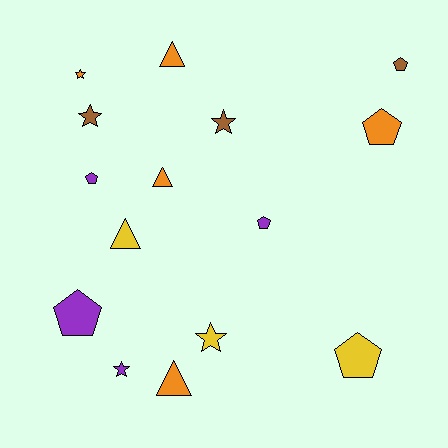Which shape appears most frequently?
Pentagon, with 6 objects.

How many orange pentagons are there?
There is 1 orange pentagon.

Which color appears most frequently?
Orange, with 5 objects.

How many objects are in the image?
There are 15 objects.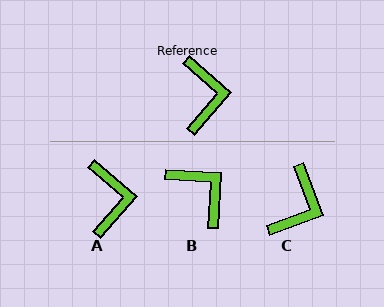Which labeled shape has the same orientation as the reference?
A.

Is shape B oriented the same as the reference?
No, it is off by about 37 degrees.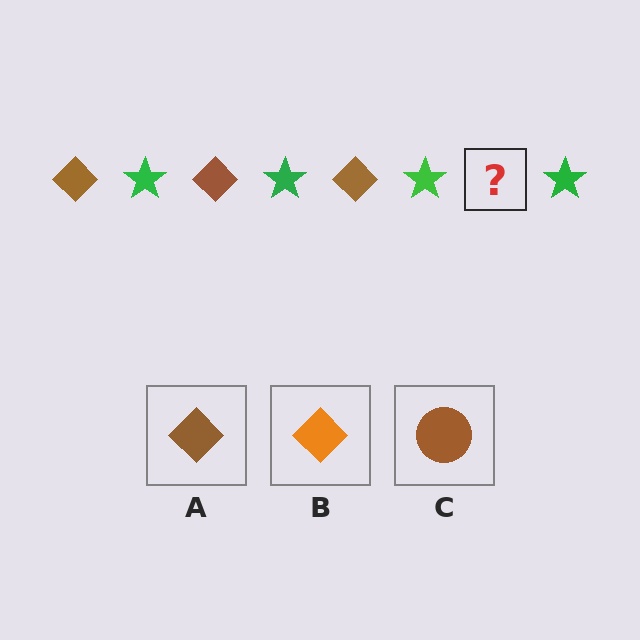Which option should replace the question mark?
Option A.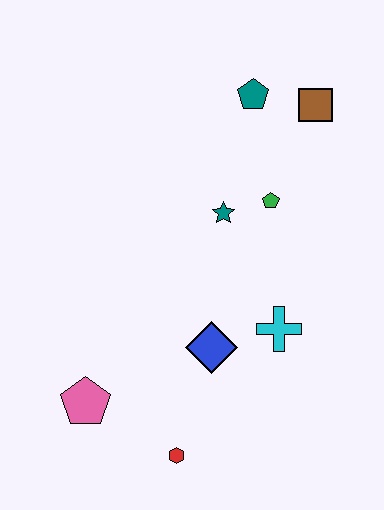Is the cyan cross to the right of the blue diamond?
Yes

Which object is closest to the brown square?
The teal pentagon is closest to the brown square.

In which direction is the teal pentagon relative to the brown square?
The teal pentagon is to the left of the brown square.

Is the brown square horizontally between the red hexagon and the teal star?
No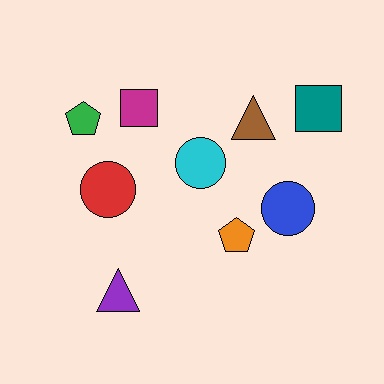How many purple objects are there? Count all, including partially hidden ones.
There is 1 purple object.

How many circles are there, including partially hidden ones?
There are 3 circles.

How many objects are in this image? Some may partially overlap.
There are 9 objects.